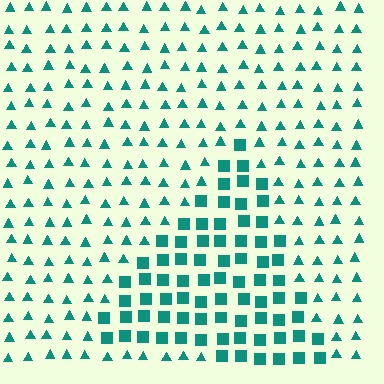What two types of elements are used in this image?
The image uses squares inside the triangle region and triangles outside it.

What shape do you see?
I see a triangle.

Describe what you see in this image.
The image is filled with small teal elements arranged in a uniform grid. A triangle-shaped region contains squares, while the surrounding area contains triangles. The boundary is defined purely by the change in element shape.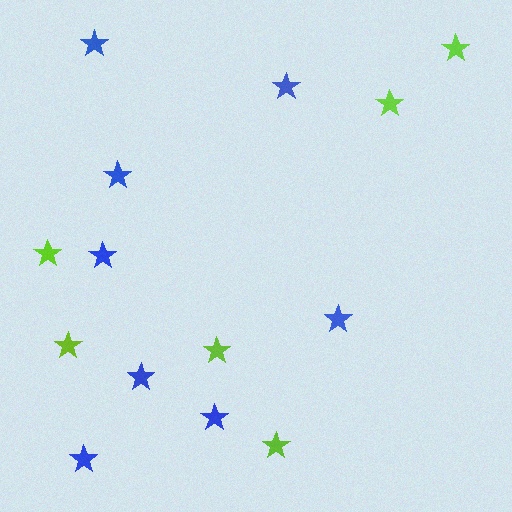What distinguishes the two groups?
There are 2 groups: one group of blue stars (8) and one group of lime stars (6).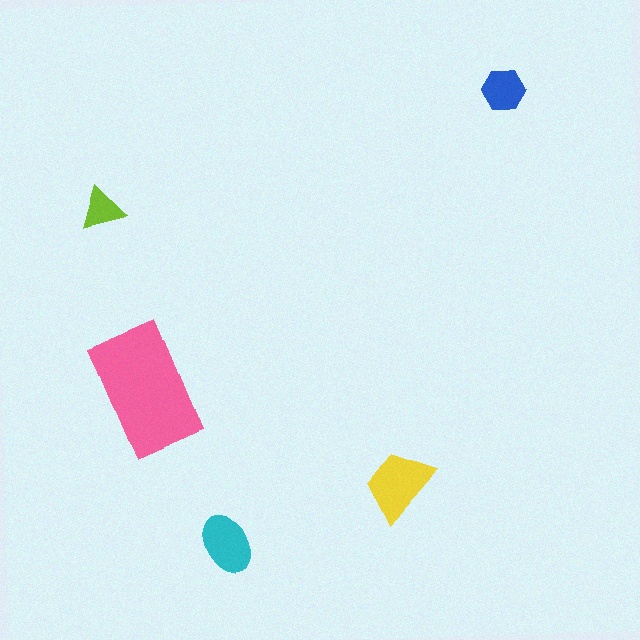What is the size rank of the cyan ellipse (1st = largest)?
3rd.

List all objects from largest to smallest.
The pink rectangle, the yellow trapezoid, the cyan ellipse, the blue hexagon, the lime triangle.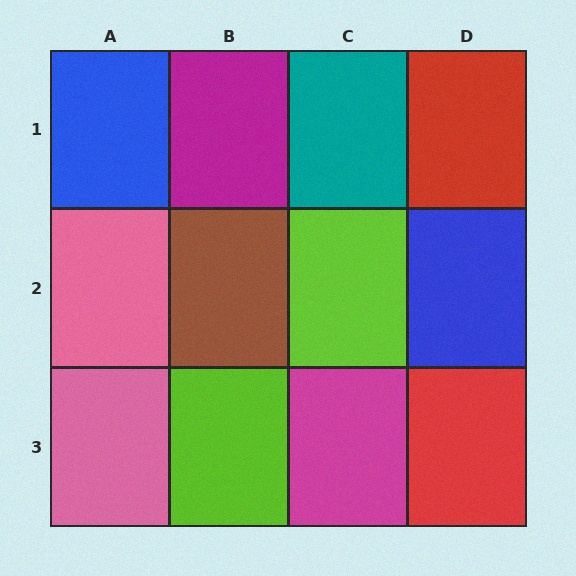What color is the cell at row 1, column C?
Teal.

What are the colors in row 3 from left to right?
Pink, lime, magenta, red.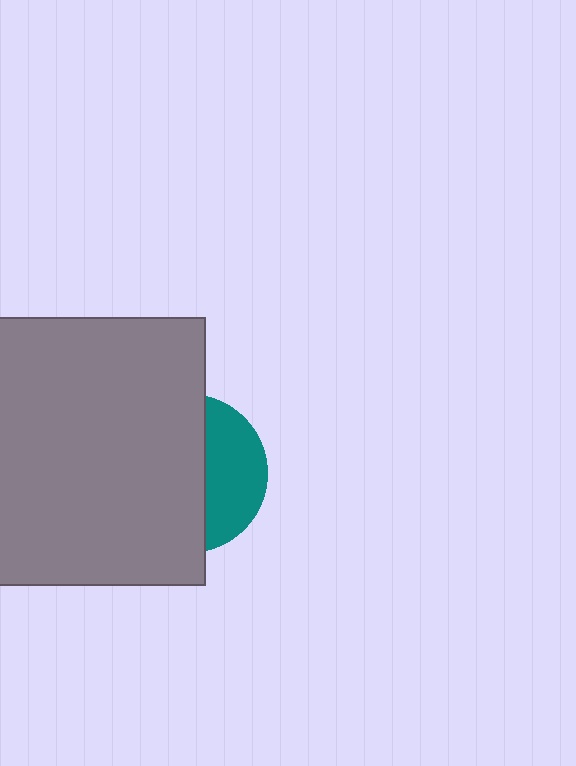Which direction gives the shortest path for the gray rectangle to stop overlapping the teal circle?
Moving left gives the shortest separation.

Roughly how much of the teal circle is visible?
A small part of it is visible (roughly 36%).